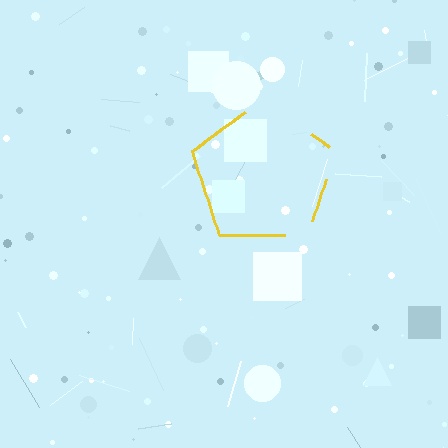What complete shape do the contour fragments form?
The contour fragments form a pentagon.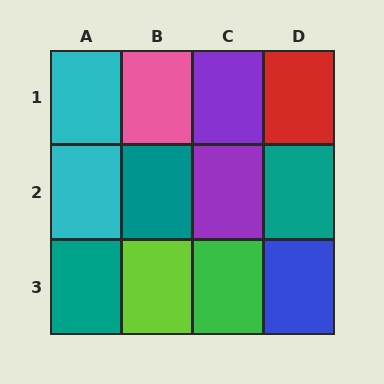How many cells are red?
1 cell is red.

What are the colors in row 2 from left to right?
Cyan, teal, purple, teal.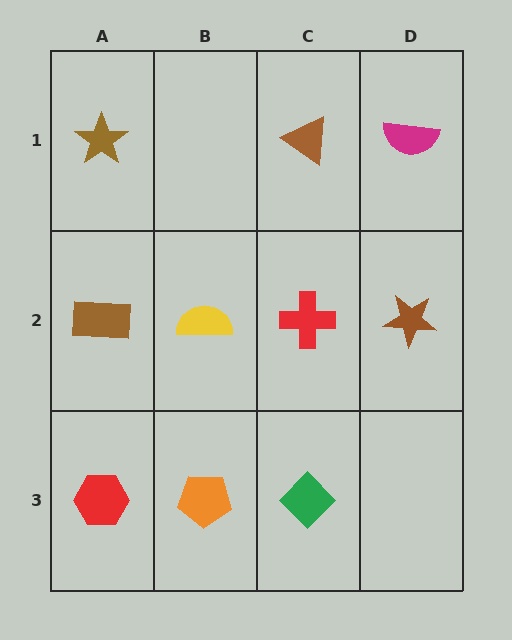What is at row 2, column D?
A brown star.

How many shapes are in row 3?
3 shapes.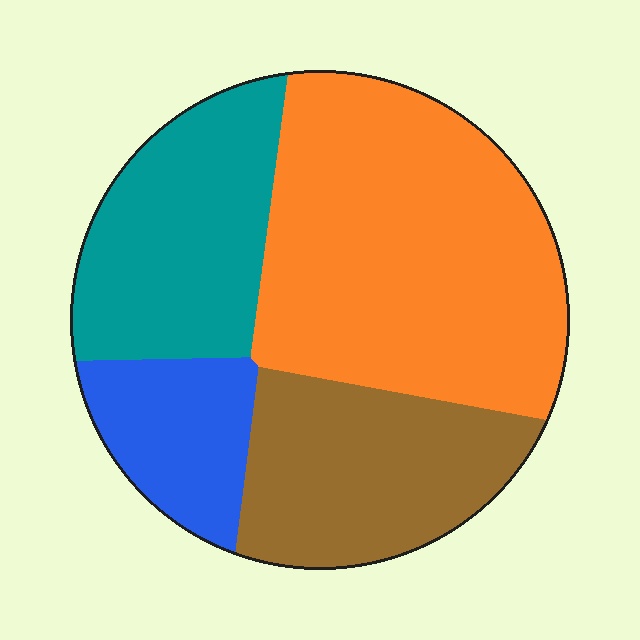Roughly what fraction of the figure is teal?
Teal covers 23% of the figure.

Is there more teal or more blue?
Teal.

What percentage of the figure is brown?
Brown takes up less than a quarter of the figure.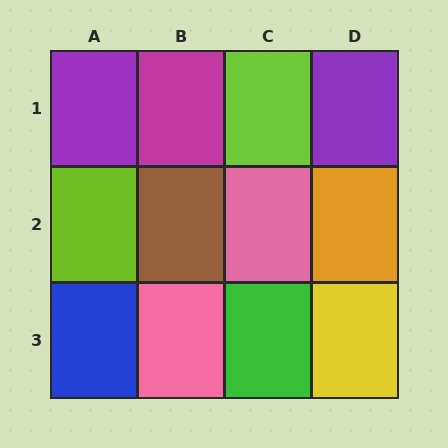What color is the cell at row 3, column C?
Green.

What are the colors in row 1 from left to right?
Purple, magenta, lime, purple.